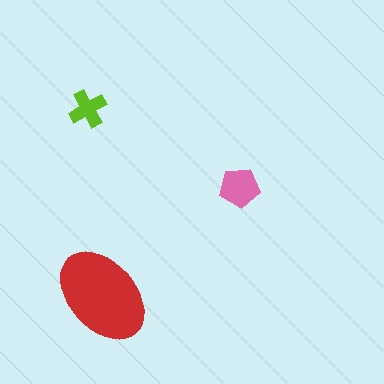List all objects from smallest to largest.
The lime cross, the pink pentagon, the red ellipse.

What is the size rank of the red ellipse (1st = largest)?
1st.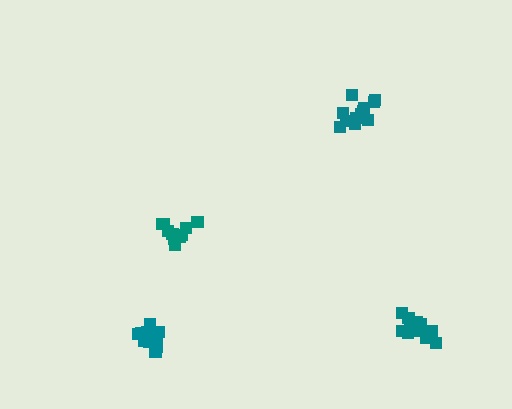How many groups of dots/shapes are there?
There are 4 groups.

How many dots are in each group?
Group 1: 12 dots, Group 2: 12 dots, Group 3: 13 dots, Group 4: 14 dots (51 total).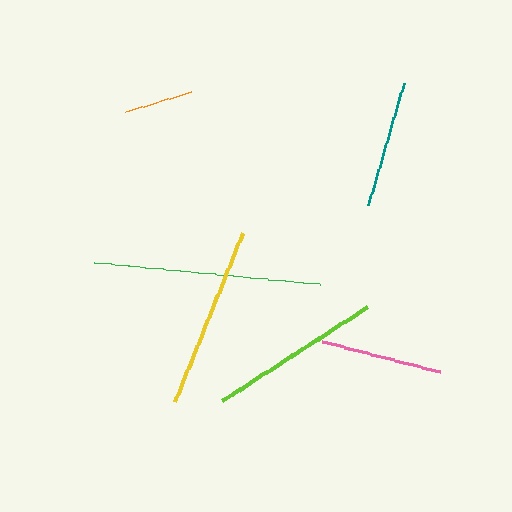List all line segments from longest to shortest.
From longest to shortest: green, yellow, lime, teal, pink, orange.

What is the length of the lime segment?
The lime segment is approximately 173 pixels long.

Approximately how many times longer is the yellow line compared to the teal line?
The yellow line is approximately 1.4 times the length of the teal line.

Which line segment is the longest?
The green line is the longest at approximately 227 pixels.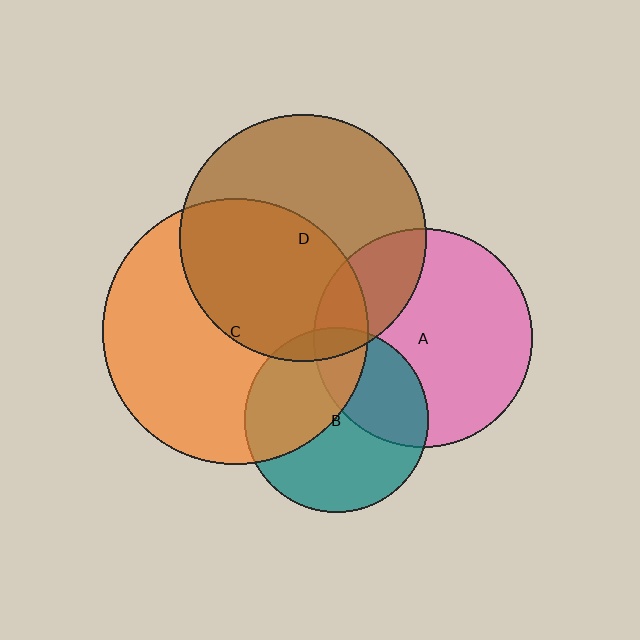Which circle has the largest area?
Circle C (orange).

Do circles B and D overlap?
Yes.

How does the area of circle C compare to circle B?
Approximately 2.1 times.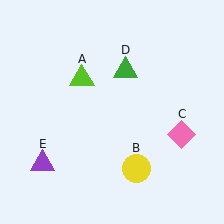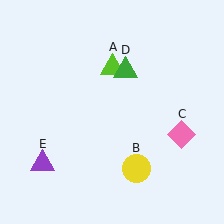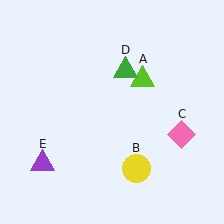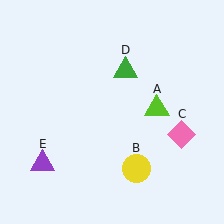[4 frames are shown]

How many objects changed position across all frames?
1 object changed position: lime triangle (object A).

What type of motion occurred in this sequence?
The lime triangle (object A) rotated clockwise around the center of the scene.